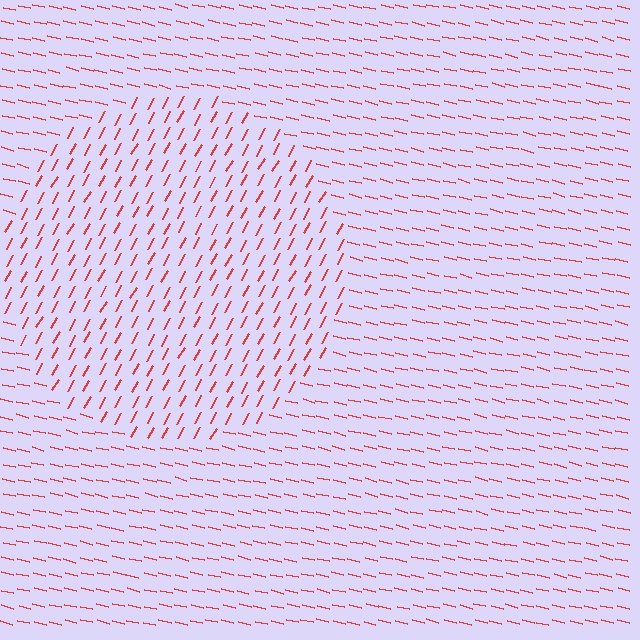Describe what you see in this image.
The image is filled with small red line segments. A circle region in the image has lines oriented differently from the surrounding lines, creating a visible texture boundary.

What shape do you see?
I see a circle.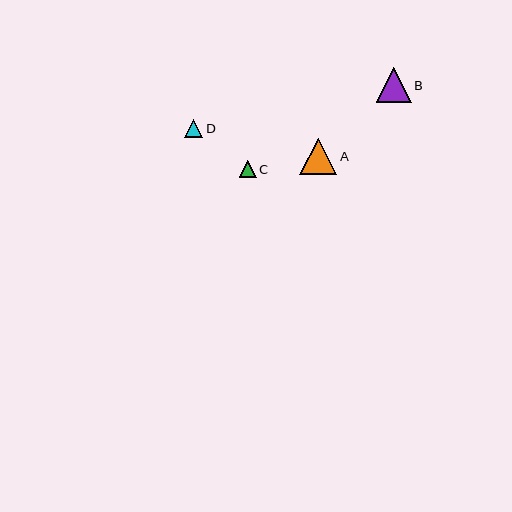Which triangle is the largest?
Triangle A is the largest with a size of approximately 37 pixels.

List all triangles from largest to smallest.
From largest to smallest: A, B, D, C.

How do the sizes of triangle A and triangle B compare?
Triangle A and triangle B are approximately the same size.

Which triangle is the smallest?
Triangle C is the smallest with a size of approximately 17 pixels.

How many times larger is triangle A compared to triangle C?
Triangle A is approximately 2.2 times the size of triangle C.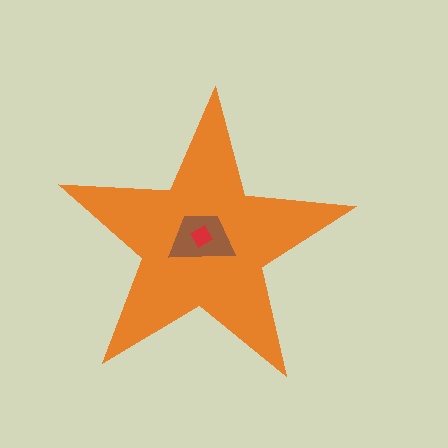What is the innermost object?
The red square.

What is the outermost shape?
The orange star.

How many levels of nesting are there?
3.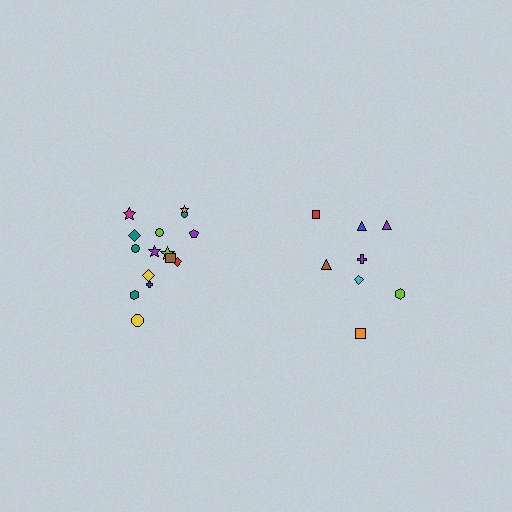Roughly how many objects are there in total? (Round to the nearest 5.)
Roughly 25 objects in total.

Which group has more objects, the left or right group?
The left group.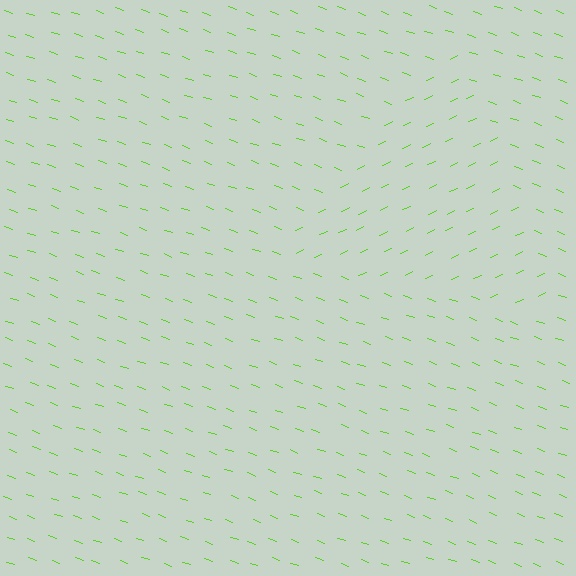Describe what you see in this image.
The image is filled with small lime line segments. A triangle region in the image has lines oriented differently from the surrounding lines, creating a visible texture boundary.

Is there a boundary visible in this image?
Yes, there is a texture boundary formed by a change in line orientation.